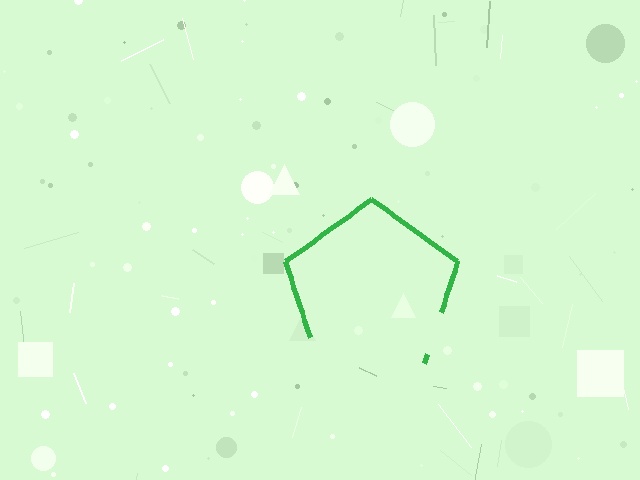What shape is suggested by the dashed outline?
The dashed outline suggests a pentagon.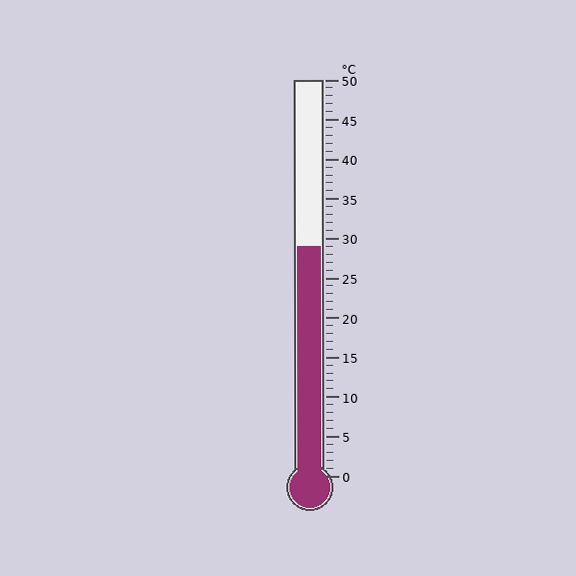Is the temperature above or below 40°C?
The temperature is below 40°C.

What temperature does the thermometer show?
The thermometer shows approximately 29°C.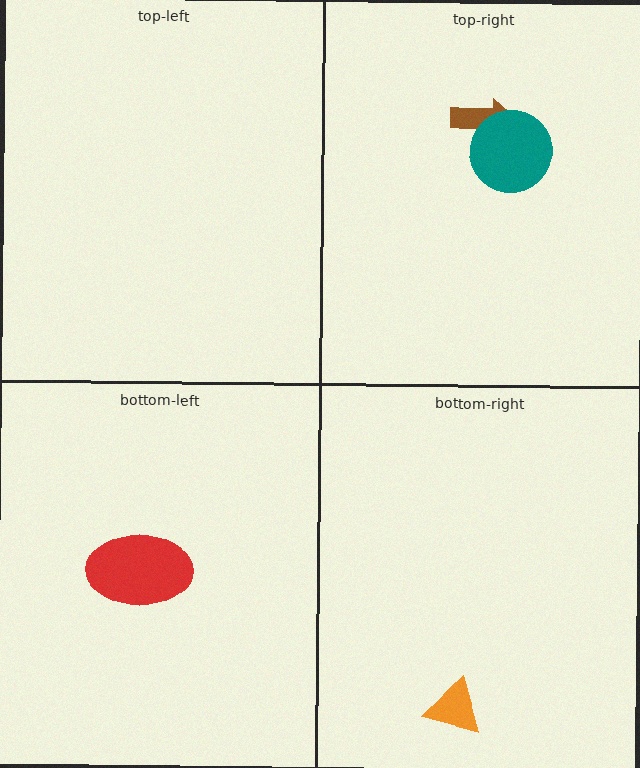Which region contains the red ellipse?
The bottom-left region.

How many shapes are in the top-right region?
2.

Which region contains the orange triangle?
The bottom-right region.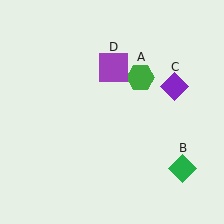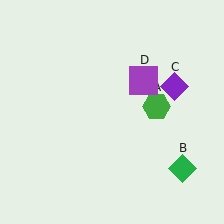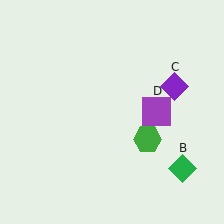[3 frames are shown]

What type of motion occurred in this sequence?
The green hexagon (object A), purple square (object D) rotated clockwise around the center of the scene.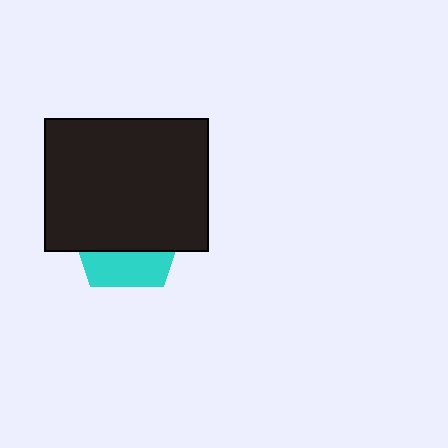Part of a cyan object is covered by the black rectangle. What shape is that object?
It is a pentagon.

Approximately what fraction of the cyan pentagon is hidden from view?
Roughly 68% of the cyan pentagon is hidden behind the black rectangle.